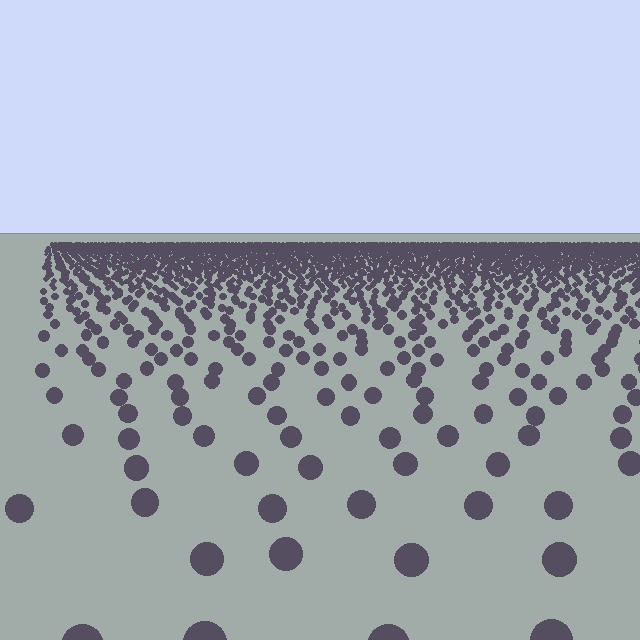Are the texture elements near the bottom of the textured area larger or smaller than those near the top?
Larger. Near the bottom, elements are closer to the viewer and appear at a bigger on-screen size.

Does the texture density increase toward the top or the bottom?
Density increases toward the top.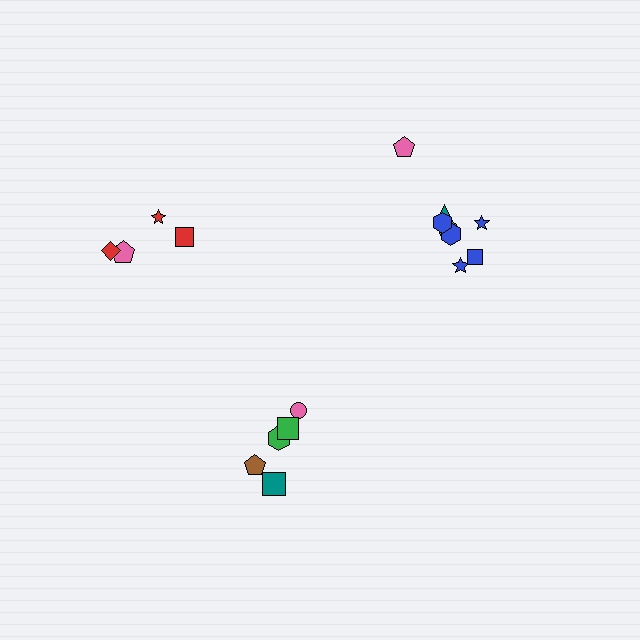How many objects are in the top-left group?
There are 4 objects.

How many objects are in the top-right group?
There are 8 objects.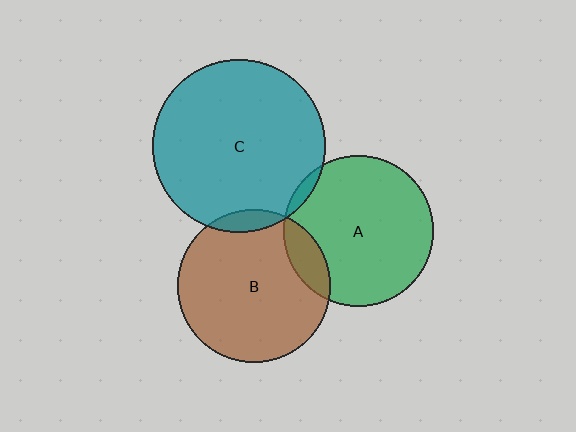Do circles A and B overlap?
Yes.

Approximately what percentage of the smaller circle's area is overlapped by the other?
Approximately 15%.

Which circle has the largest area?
Circle C (teal).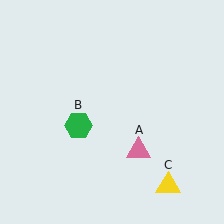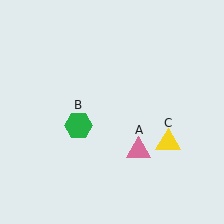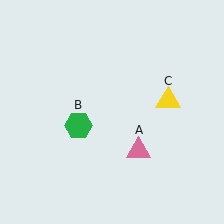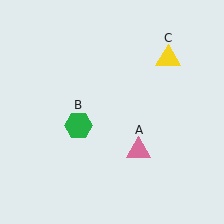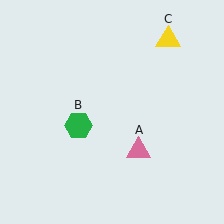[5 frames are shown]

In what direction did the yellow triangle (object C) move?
The yellow triangle (object C) moved up.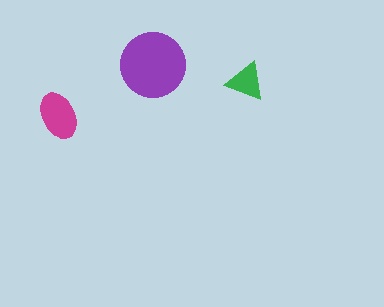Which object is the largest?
The purple circle.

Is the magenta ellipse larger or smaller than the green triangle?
Larger.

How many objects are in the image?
There are 3 objects in the image.